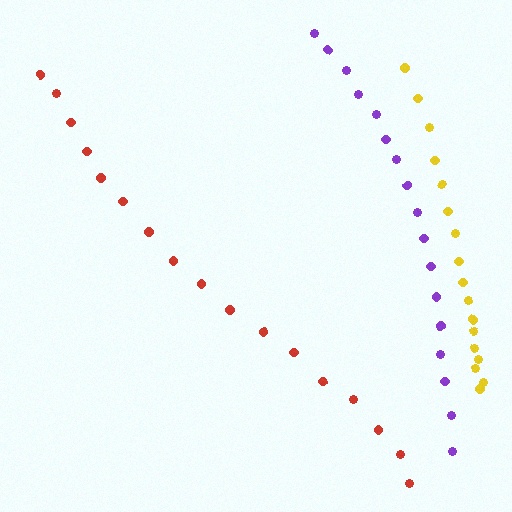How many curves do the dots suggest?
There are 3 distinct paths.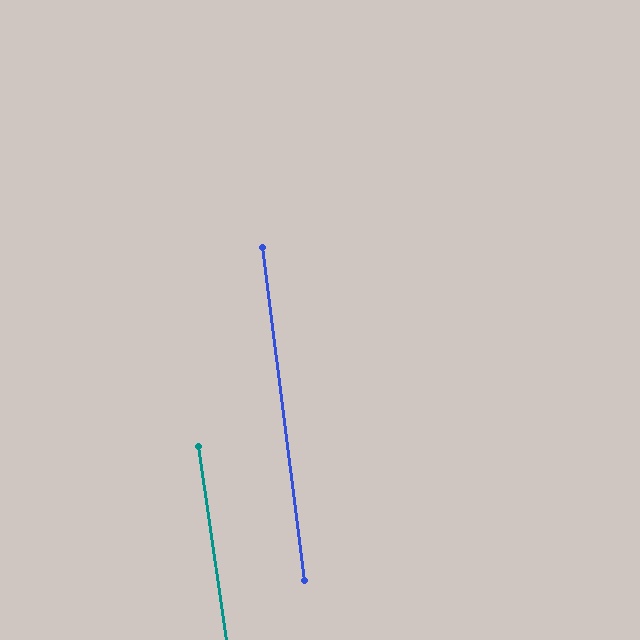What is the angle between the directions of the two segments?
Approximately 1 degree.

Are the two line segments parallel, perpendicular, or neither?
Parallel — their directions differ by only 1.0°.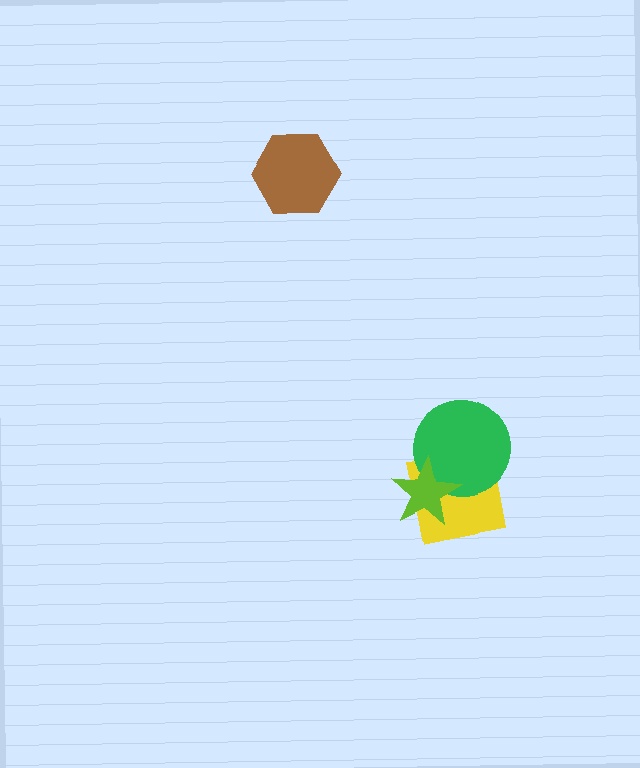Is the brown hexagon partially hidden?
No, no other shape covers it.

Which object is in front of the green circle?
The lime star is in front of the green circle.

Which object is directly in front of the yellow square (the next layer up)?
The green circle is directly in front of the yellow square.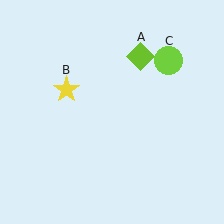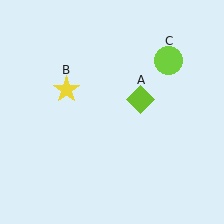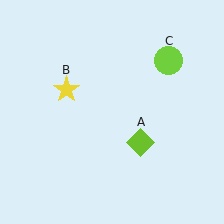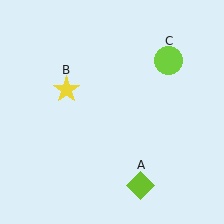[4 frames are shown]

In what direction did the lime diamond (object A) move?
The lime diamond (object A) moved down.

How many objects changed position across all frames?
1 object changed position: lime diamond (object A).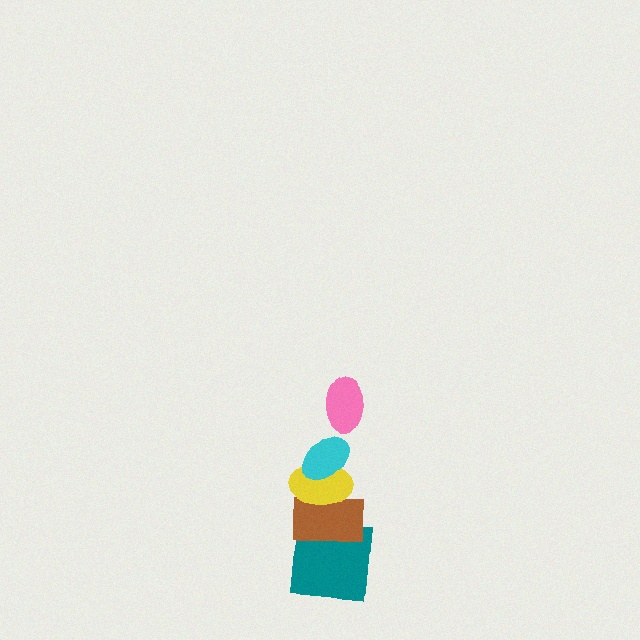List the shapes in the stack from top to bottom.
From top to bottom: the pink ellipse, the cyan ellipse, the yellow ellipse, the brown rectangle, the teal square.